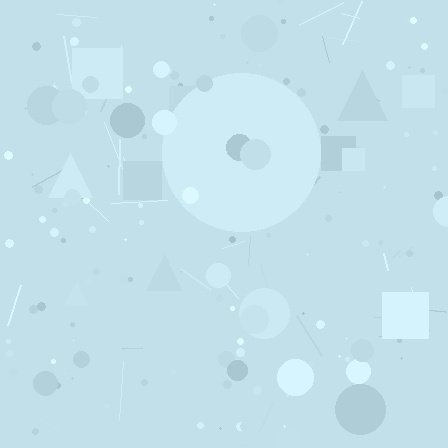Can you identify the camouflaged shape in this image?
The camouflaged shape is a circle.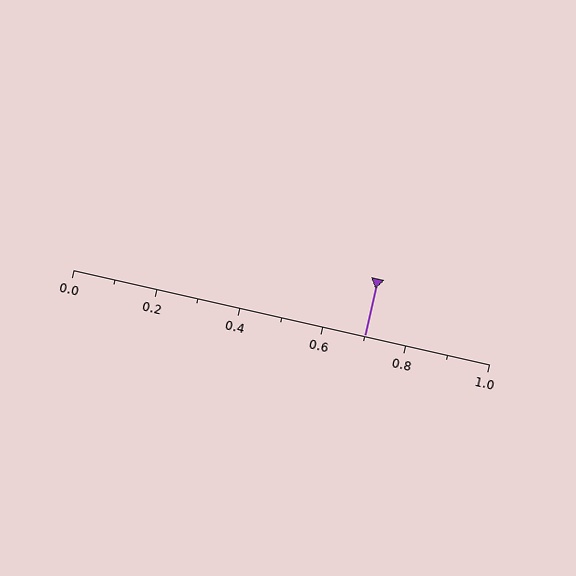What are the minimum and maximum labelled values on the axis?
The axis runs from 0.0 to 1.0.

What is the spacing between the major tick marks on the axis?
The major ticks are spaced 0.2 apart.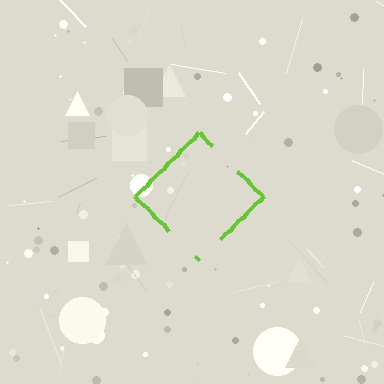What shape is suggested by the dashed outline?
The dashed outline suggests a diamond.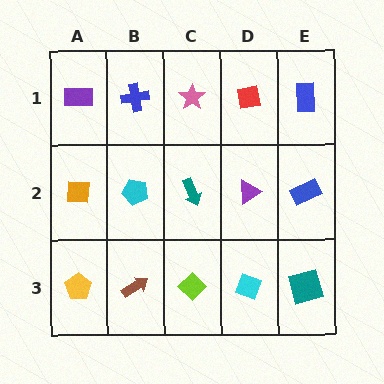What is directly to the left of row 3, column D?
A lime diamond.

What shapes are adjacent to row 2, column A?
A purple rectangle (row 1, column A), a yellow pentagon (row 3, column A), a cyan pentagon (row 2, column B).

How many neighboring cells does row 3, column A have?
2.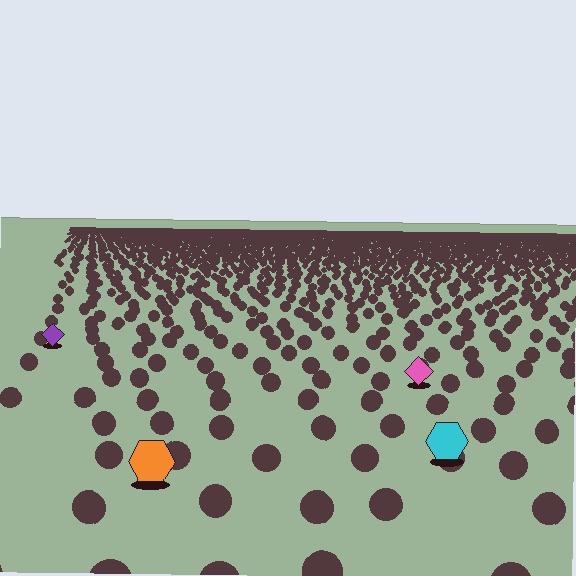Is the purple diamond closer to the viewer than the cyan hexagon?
No. The cyan hexagon is closer — you can tell from the texture gradient: the ground texture is coarser near it.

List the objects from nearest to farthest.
From nearest to farthest: the orange hexagon, the cyan hexagon, the pink diamond, the purple diamond.